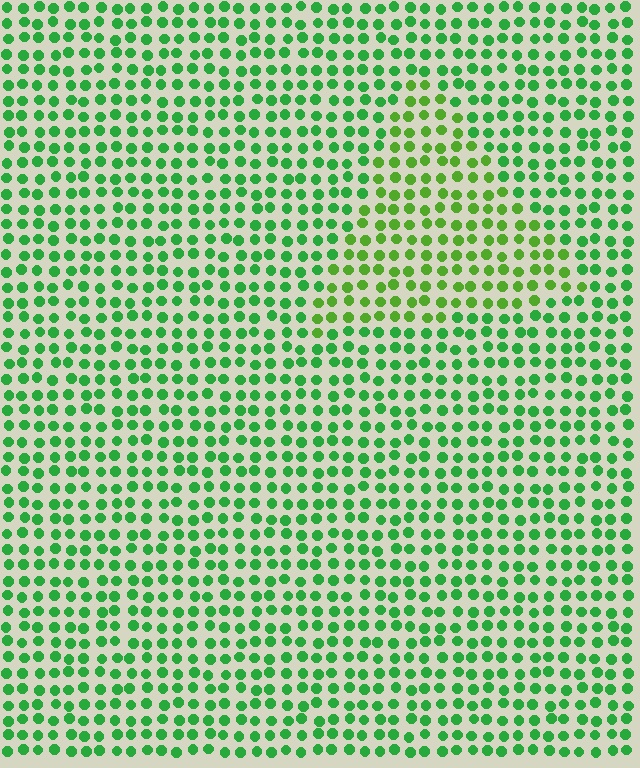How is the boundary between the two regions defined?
The boundary is defined purely by a slight shift in hue (about 27 degrees). Spacing, size, and orientation are identical on both sides.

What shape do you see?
I see a triangle.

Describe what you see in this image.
The image is filled with small green elements in a uniform arrangement. A triangle-shaped region is visible where the elements are tinted to a slightly different hue, forming a subtle color boundary.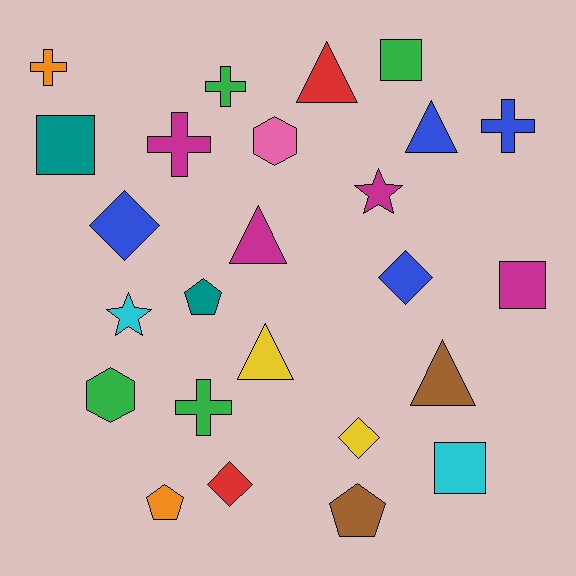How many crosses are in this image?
There are 5 crosses.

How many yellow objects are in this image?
There are 2 yellow objects.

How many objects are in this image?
There are 25 objects.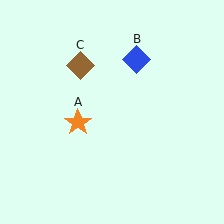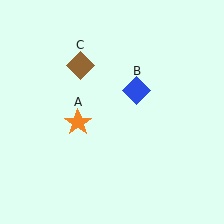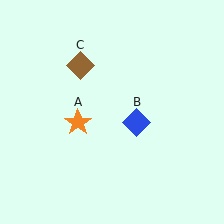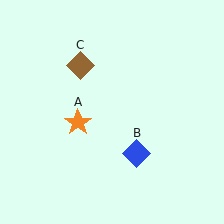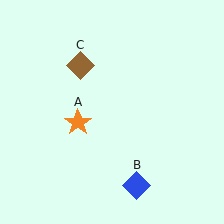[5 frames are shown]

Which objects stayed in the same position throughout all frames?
Orange star (object A) and brown diamond (object C) remained stationary.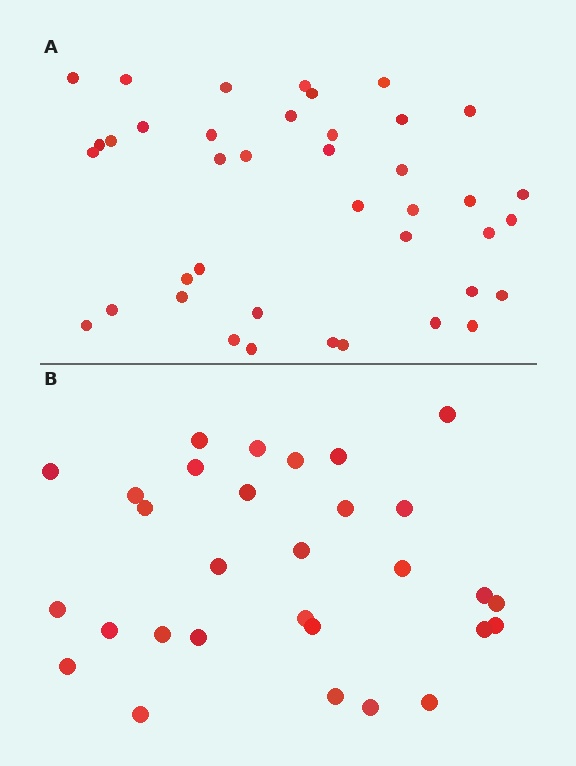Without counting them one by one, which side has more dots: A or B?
Region A (the top region) has more dots.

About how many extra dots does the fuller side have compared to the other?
Region A has roughly 10 or so more dots than region B.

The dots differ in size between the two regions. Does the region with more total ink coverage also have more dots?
No. Region B has more total ink coverage because its dots are larger, but region A actually contains more individual dots. Total area can be misleading — the number of items is what matters here.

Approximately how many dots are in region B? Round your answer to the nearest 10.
About 30 dots.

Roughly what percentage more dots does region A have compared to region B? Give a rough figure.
About 35% more.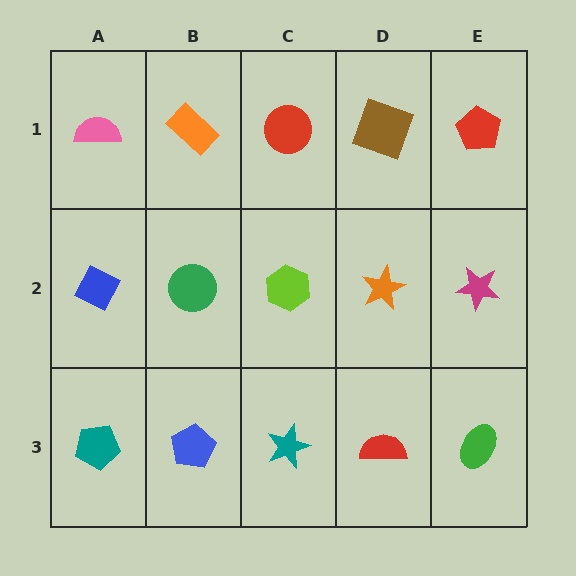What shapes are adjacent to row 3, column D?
An orange star (row 2, column D), a teal star (row 3, column C), a green ellipse (row 3, column E).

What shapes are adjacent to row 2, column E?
A red pentagon (row 1, column E), a green ellipse (row 3, column E), an orange star (row 2, column D).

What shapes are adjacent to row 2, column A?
A pink semicircle (row 1, column A), a teal pentagon (row 3, column A), a green circle (row 2, column B).